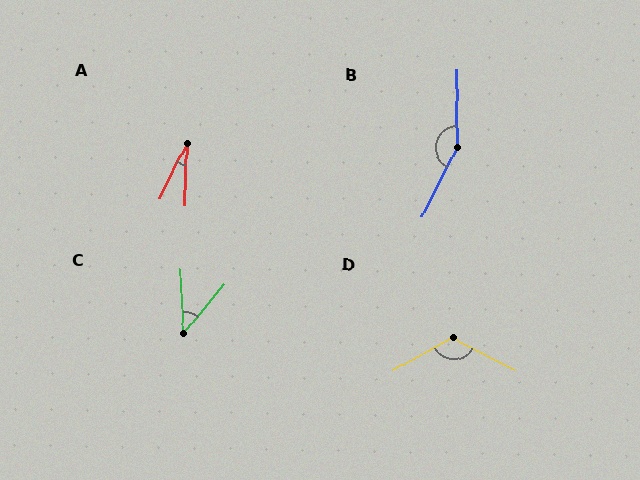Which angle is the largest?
B, at approximately 153 degrees.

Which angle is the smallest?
A, at approximately 24 degrees.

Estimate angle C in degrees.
Approximately 42 degrees.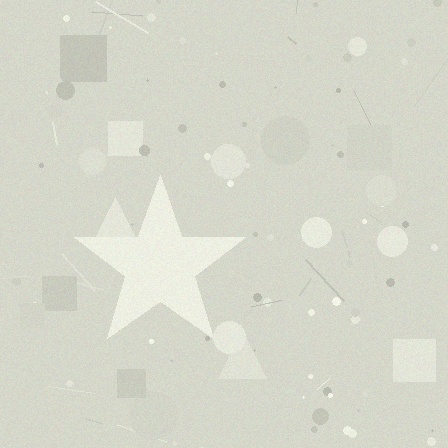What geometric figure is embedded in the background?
A star is embedded in the background.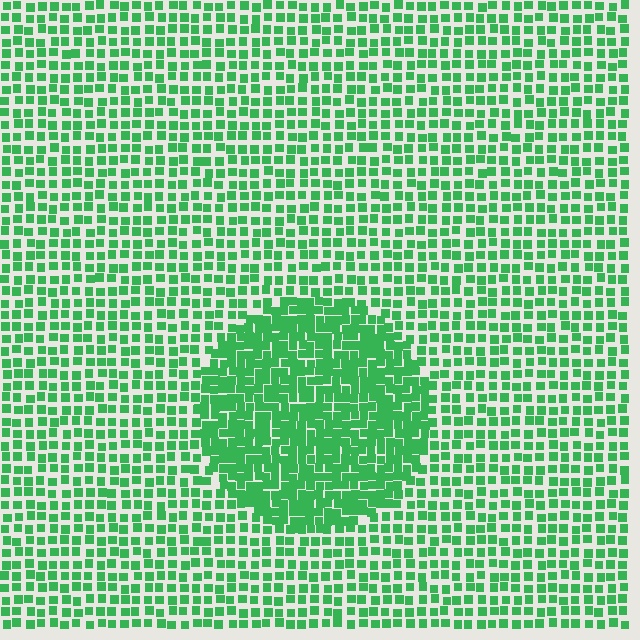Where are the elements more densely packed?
The elements are more densely packed inside the circle boundary.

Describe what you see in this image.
The image contains small green elements arranged at two different densities. A circle-shaped region is visible where the elements are more densely packed than the surrounding area.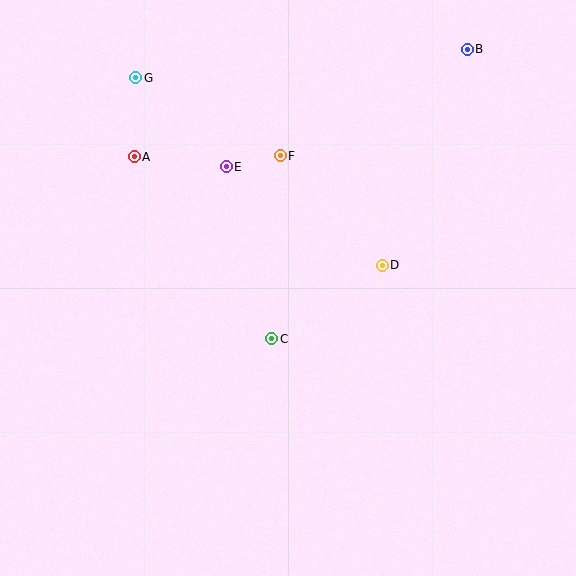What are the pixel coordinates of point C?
Point C is at (272, 339).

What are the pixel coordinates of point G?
Point G is at (136, 78).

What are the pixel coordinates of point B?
Point B is at (467, 49).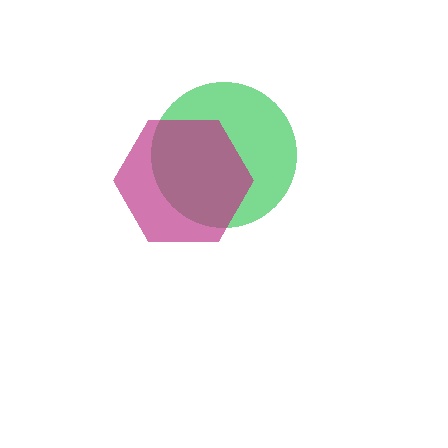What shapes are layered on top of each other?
The layered shapes are: a green circle, a magenta hexagon.